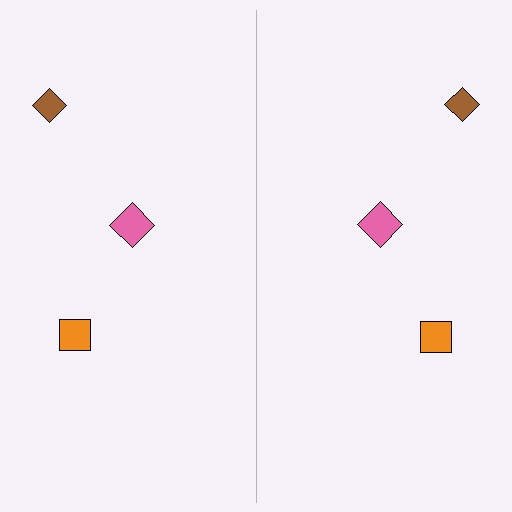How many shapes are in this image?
There are 6 shapes in this image.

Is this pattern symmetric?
Yes, this pattern has bilateral (reflection) symmetry.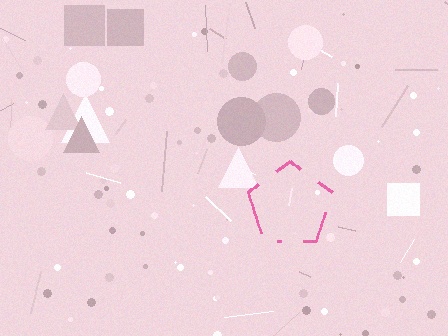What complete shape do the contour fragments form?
The contour fragments form a pentagon.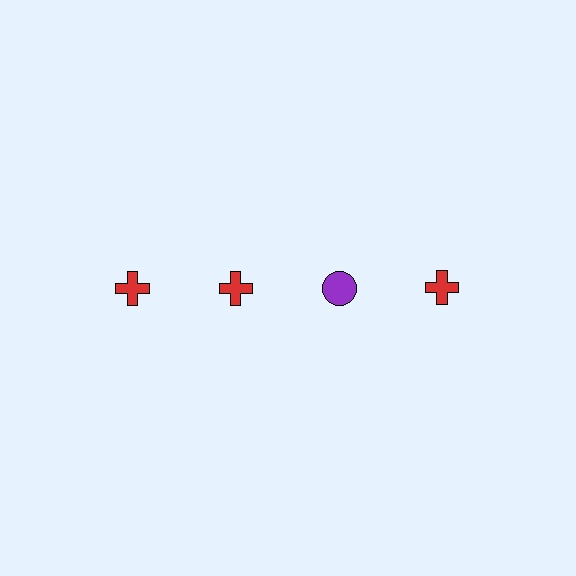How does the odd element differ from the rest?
It differs in both color (purple instead of red) and shape (circle instead of cross).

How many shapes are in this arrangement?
There are 4 shapes arranged in a grid pattern.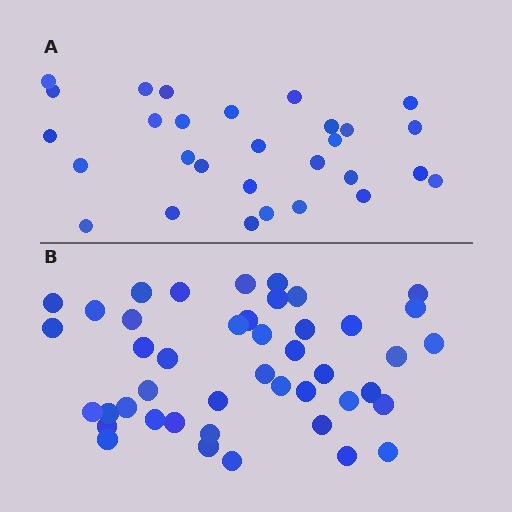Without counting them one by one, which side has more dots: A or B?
Region B (the bottom region) has more dots.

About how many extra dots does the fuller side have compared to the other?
Region B has approximately 15 more dots than region A.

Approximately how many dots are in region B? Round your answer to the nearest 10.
About 40 dots. (The exact count is 44, which rounds to 40.)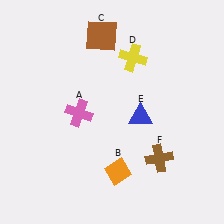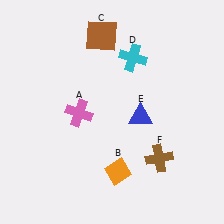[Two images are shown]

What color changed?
The cross (D) changed from yellow in Image 1 to cyan in Image 2.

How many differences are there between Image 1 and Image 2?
There is 1 difference between the two images.